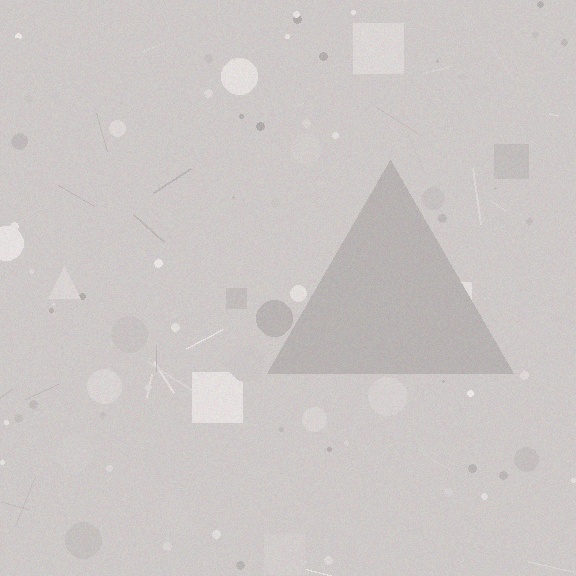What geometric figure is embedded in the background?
A triangle is embedded in the background.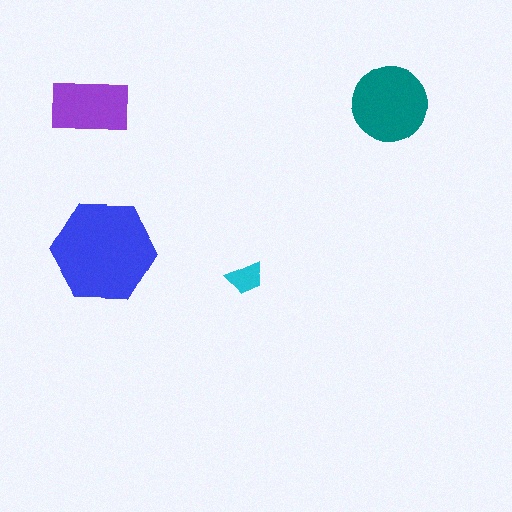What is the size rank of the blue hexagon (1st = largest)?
1st.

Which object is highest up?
The teal circle is topmost.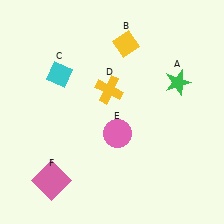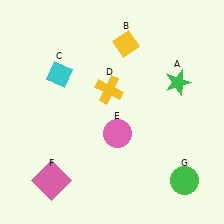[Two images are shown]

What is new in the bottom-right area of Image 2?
A green circle (G) was added in the bottom-right area of Image 2.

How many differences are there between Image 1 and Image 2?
There is 1 difference between the two images.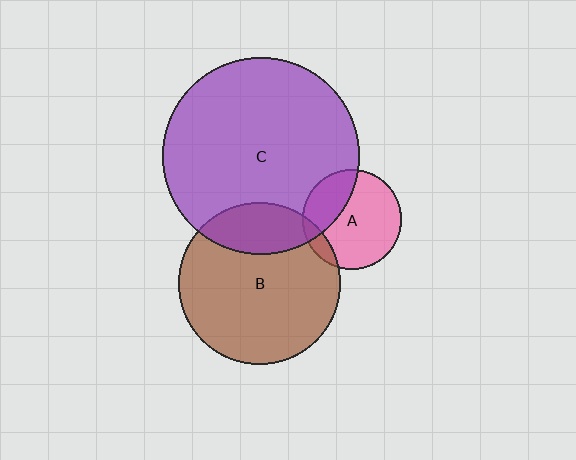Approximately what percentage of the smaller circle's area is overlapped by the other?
Approximately 30%.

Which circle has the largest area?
Circle C (purple).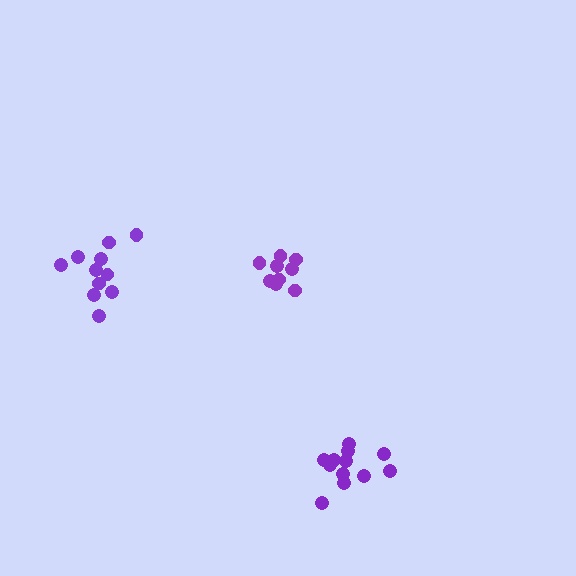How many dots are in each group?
Group 1: 9 dots, Group 2: 12 dots, Group 3: 11 dots (32 total).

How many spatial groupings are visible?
There are 3 spatial groupings.